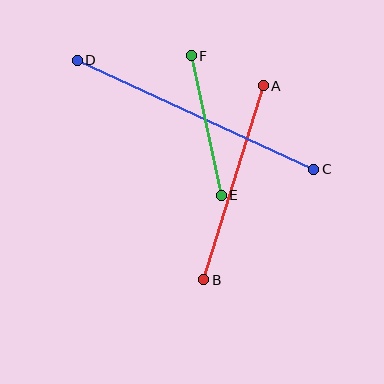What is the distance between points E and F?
The distance is approximately 142 pixels.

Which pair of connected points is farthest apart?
Points C and D are farthest apart.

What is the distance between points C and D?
The distance is approximately 260 pixels.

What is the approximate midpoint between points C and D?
The midpoint is at approximately (195, 115) pixels.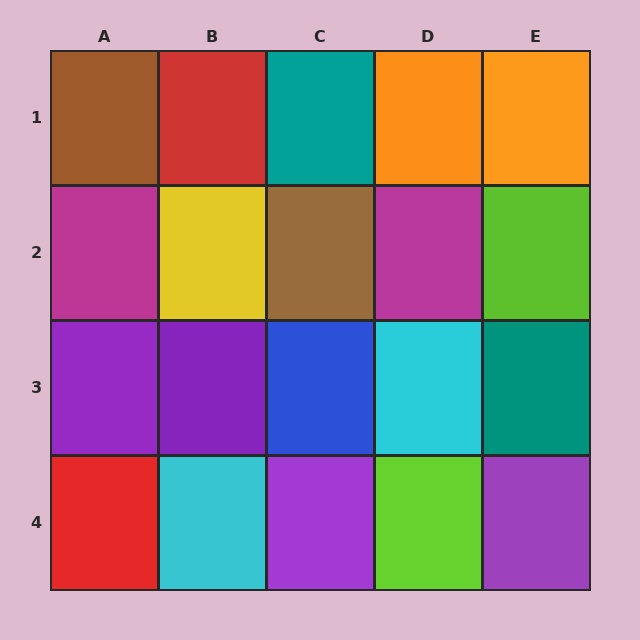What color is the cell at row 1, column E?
Orange.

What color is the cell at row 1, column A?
Brown.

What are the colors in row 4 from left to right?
Red, cyan, purple, lime, purple.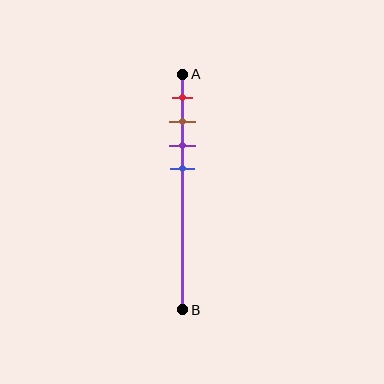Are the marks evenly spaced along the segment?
Yes, the marks are approximately evenly spaced.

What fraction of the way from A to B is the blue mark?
The blue mark is approximately 40% (0.4) of the way from A to B.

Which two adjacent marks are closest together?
The brown and purple marks are the closest adjacent pair.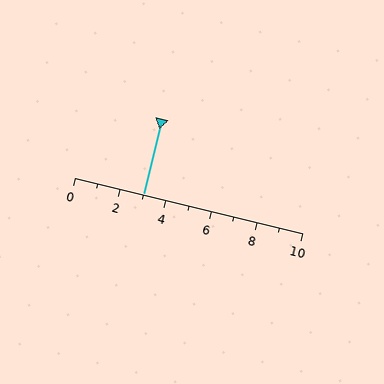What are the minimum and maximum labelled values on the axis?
The axis runs from 0 to 10.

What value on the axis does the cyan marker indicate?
The marker indicates approximately 3.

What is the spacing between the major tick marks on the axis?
The major ticks are spaced 2 apart.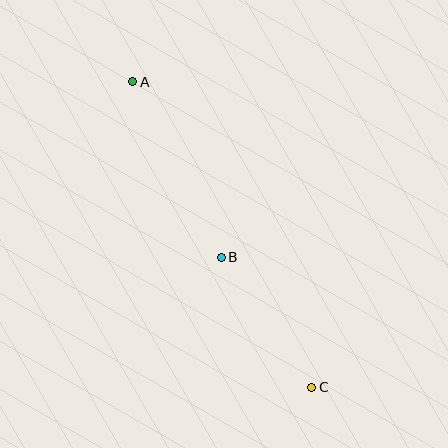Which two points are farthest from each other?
Points A and C are farthest from each other.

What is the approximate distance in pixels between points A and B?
The distance between A and B is approximately 197 pixels.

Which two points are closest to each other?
Points B and C are closest to each other.